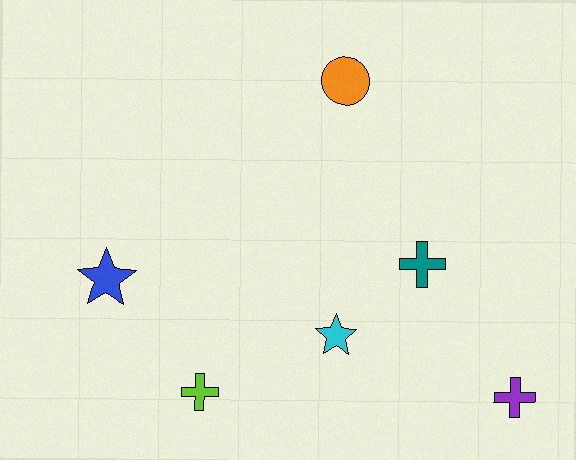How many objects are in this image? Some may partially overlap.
There are 6 objects.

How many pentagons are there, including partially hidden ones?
There are no pentagons.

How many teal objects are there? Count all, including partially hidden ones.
There is 1 teal object.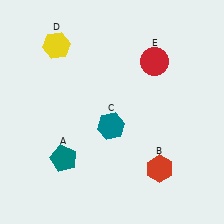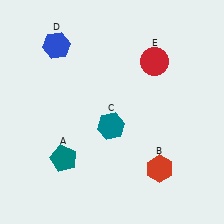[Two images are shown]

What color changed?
The hexagon (D) changed from yellow in Image 1 to blue in Image 2.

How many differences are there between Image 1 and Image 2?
There is 1 difference between the two images.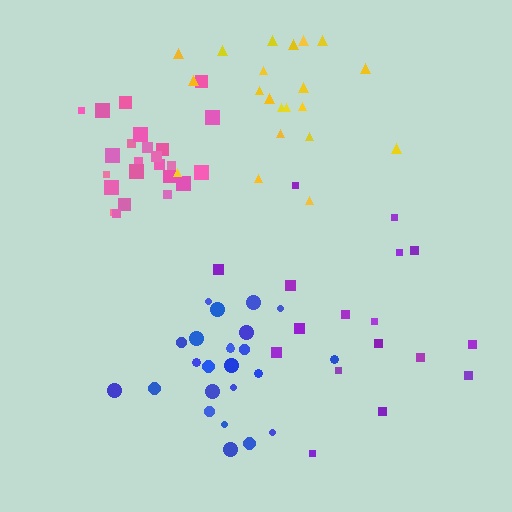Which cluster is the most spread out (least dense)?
Purple.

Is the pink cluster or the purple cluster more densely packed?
Pink.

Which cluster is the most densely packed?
Pink.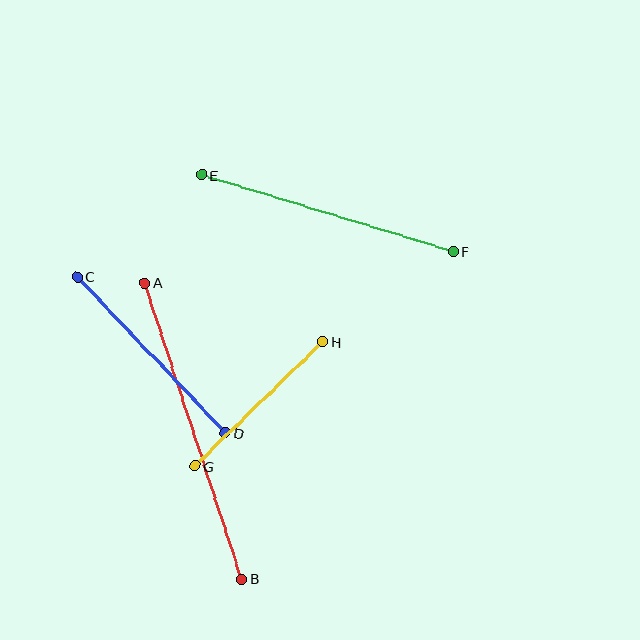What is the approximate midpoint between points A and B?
The midpoint is at approximately (193, 431) pixels.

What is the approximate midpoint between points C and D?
The midpoint is at approximately (151, 355) pixels.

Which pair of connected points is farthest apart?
Points A and B are farthest apart.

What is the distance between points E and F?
The distance is approximately 263 pixels.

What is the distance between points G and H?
The distance is approximately 178 pixels.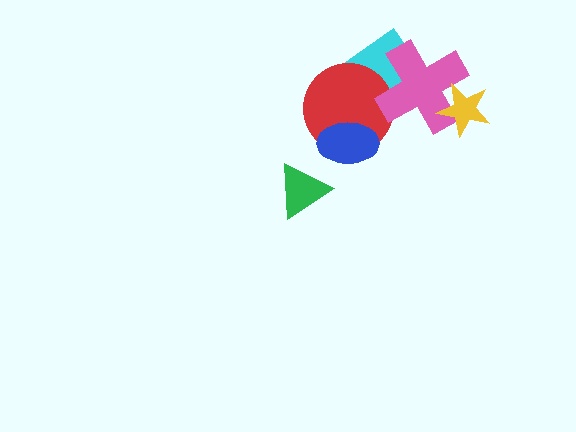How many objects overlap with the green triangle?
0 objects overlap with the green triangle.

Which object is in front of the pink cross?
The yellow star is in front of the pink cross.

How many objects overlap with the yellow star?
1 object overlaps with the yellow star.